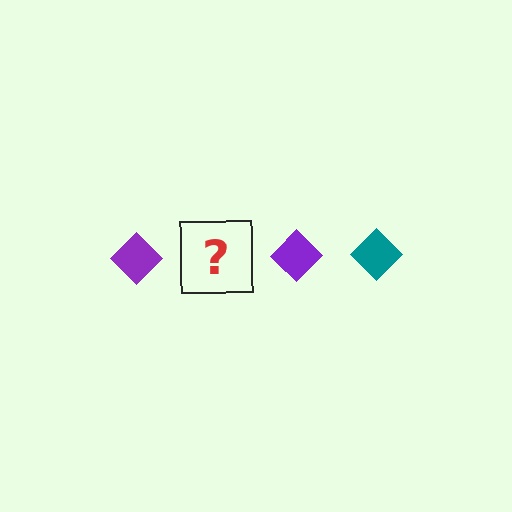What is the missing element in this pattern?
The missing element is a teal diamond.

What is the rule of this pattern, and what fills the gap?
The rule is that the pattern cycles through purple, teal diamonds. The gap should be filled with a teal diamond.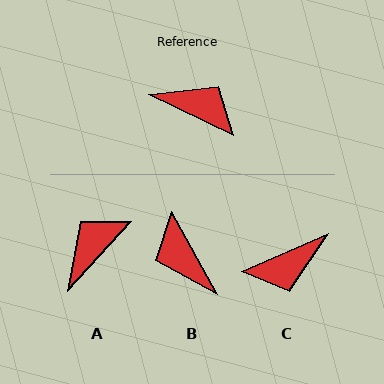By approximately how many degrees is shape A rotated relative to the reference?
Approximately 74 degrees counter-clockwise.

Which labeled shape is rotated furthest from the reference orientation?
B, about 145 degrees away.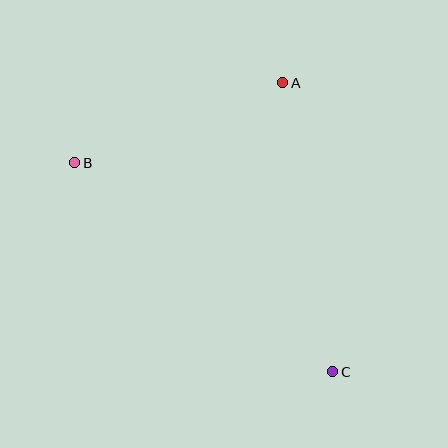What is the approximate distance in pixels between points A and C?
The distance between A and C is approximately 293 pixels.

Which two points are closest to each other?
Points A and B are closest to each other.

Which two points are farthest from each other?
Points B and C are farthest from each other.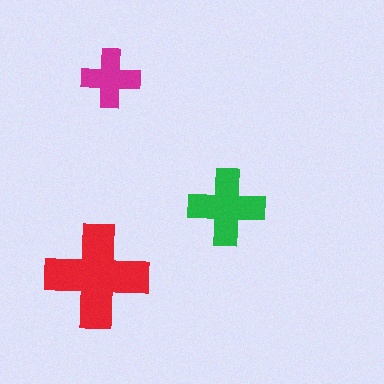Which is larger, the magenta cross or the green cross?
The green one.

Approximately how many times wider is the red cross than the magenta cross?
About 2 times wider.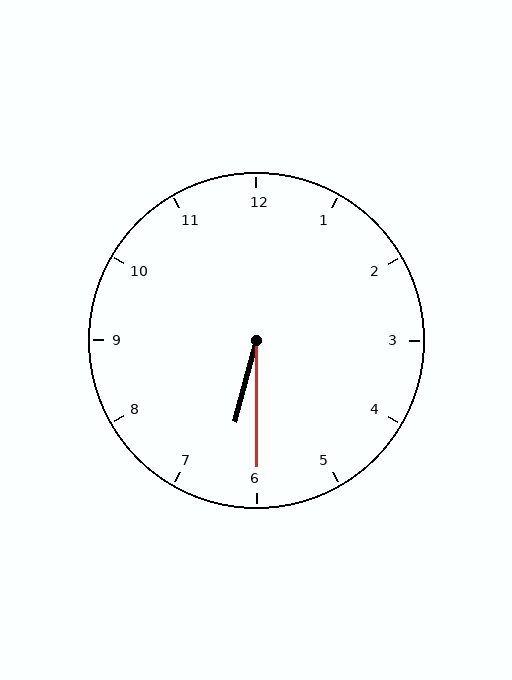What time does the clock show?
6:30.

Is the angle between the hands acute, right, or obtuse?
It is acute.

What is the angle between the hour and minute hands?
Approximately 15 degrees.